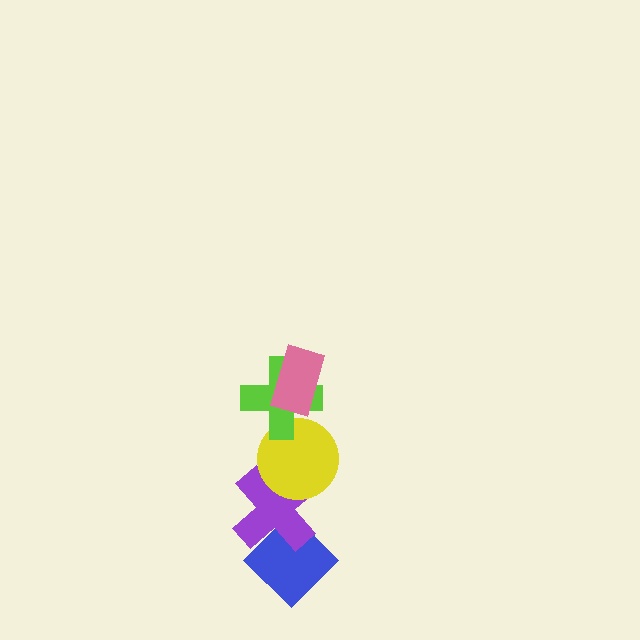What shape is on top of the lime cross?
The pink rectangle is on top of the lime cross.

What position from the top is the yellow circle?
The yellow circle is 3rd from the top.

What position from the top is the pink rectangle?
The pink rectangle is 1st from the top.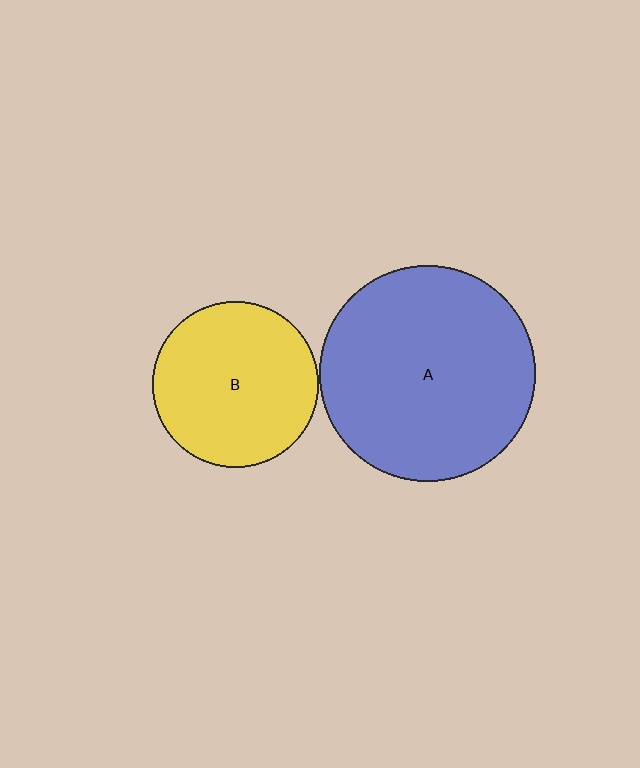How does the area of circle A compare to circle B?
Approximately 1.7 times.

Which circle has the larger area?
Circle A (blue).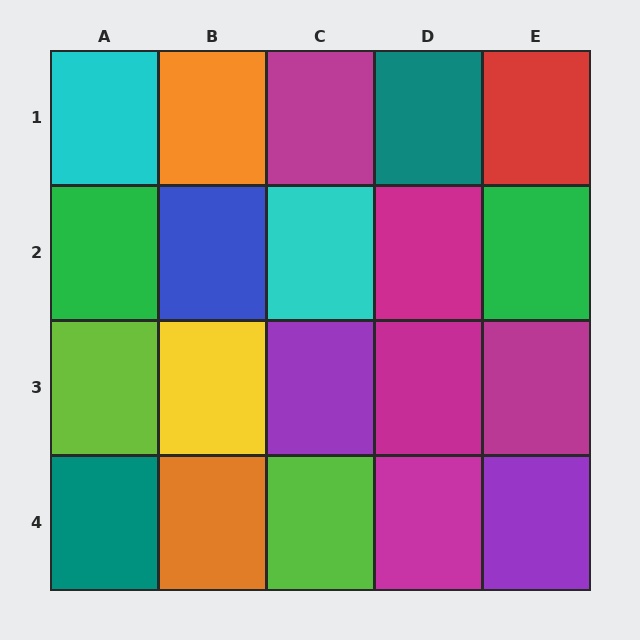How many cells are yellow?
1 cell is yellow.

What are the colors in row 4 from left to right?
Teal, orange, lime, magenta, purple.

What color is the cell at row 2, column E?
Green.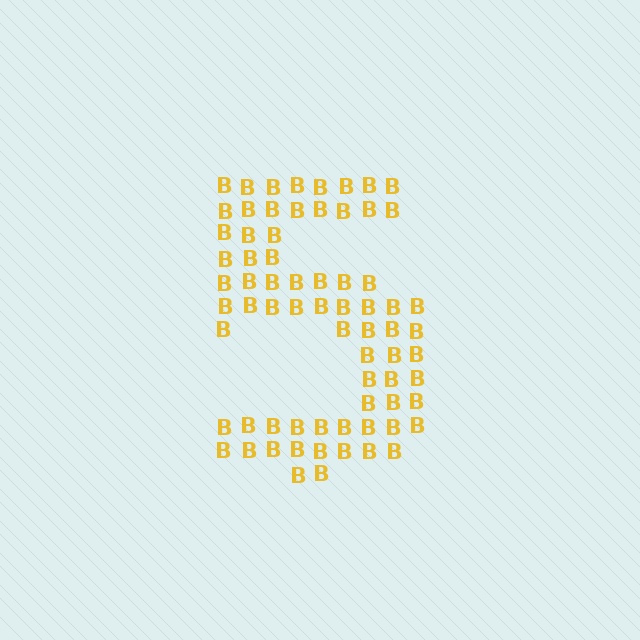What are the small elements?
The small elements are letter B's.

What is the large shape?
The large shape is the digit 5.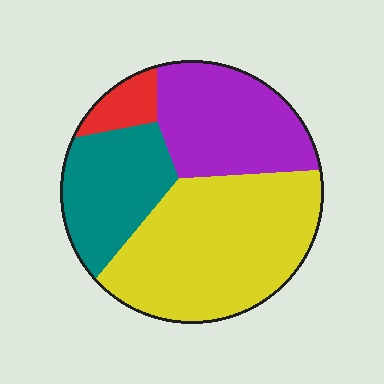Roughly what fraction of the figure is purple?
Purple covers around 25% of the figure.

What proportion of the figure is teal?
Teal takes up less than a quarter of the figure.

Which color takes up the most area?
Yellow, at roughly 45%.